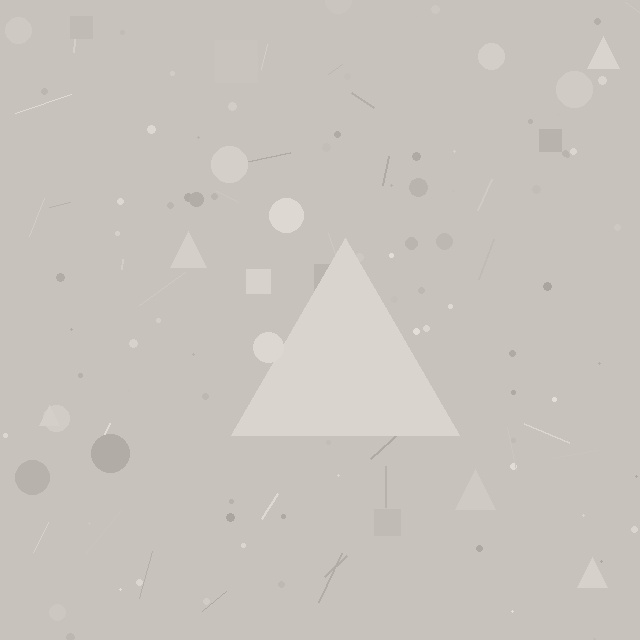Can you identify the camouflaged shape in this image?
The camouflaged shape is a triangle.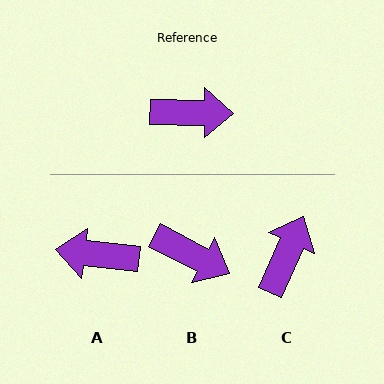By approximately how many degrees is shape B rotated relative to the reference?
Approximately 27 degrees clockwise.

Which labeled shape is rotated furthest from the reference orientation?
A, about 174 degrees away.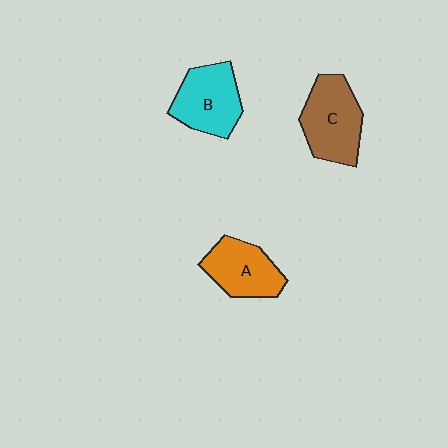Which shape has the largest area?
Shape C (brown).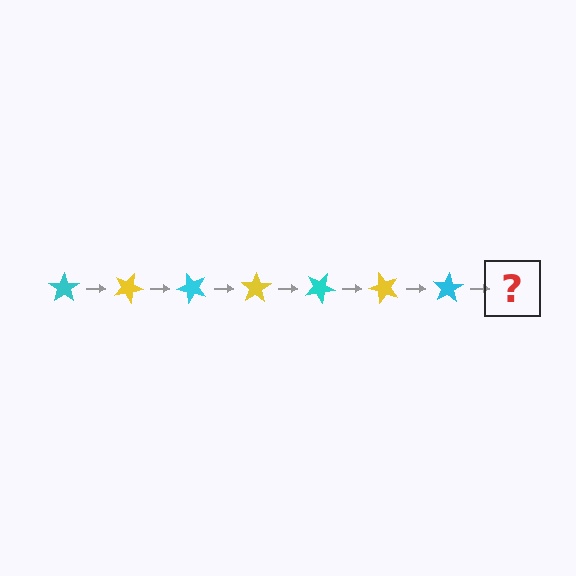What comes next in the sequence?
The next element should be a yellow star, rotated 175 degrees from the start.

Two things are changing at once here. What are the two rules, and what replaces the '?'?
The two rules are that it rotates 25 degrees each step and the color cycles through cyan and yellow. The '?' should be a yellow star, rotated 175 degrees from the start.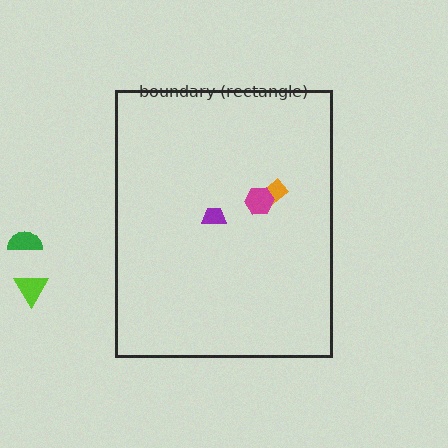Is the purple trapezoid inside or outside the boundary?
Inside.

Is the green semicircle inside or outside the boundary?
Outside.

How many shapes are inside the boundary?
3 inside, 2 outside.